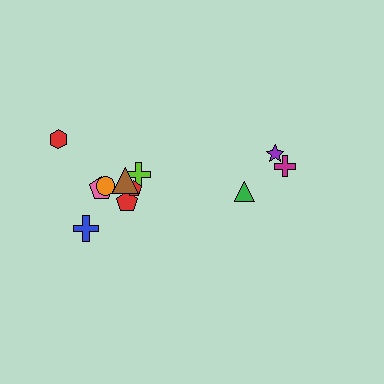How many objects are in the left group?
There are 8 objects.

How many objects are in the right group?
There are 3 objects.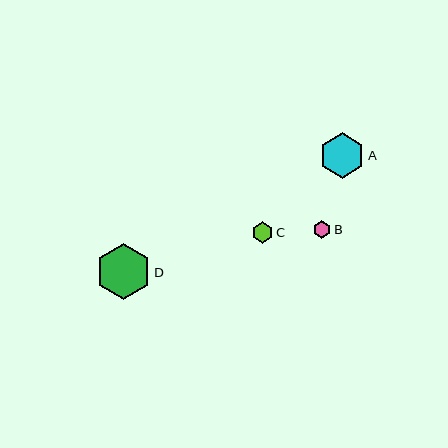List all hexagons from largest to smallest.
From largest to smallest: D, A, C, B.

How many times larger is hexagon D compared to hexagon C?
Hexagon D is approximately 2.6 times the size of hexagon C.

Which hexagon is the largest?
Hexagon D is the largest with a size of approximately 56 pixels.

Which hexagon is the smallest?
Hexagon B is the smallest with a size of approximately 17 pixels.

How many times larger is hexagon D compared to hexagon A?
Hexagon D is approximately 1.2 times the size of hexagon A.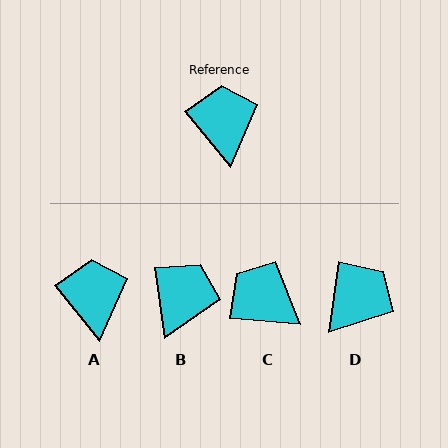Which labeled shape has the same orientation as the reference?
A.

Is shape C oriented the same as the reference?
No, it is off by about 45 degrees.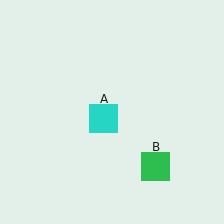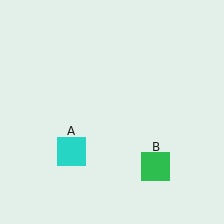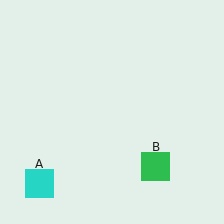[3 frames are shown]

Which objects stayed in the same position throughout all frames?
Green square (object B) remained stationary.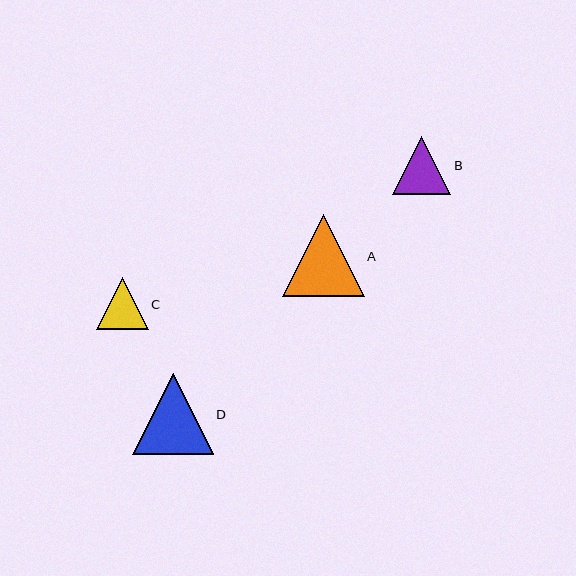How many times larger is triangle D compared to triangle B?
Triangle D is approximately 1.4 times the size of triangle B.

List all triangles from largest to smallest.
From largest to smallest: A, D, B, C.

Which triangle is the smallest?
Triangle C is the smallest with a size of approximately 52 pixels.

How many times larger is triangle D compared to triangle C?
Triangle D is approximately 1.5 times the size of triangle C.